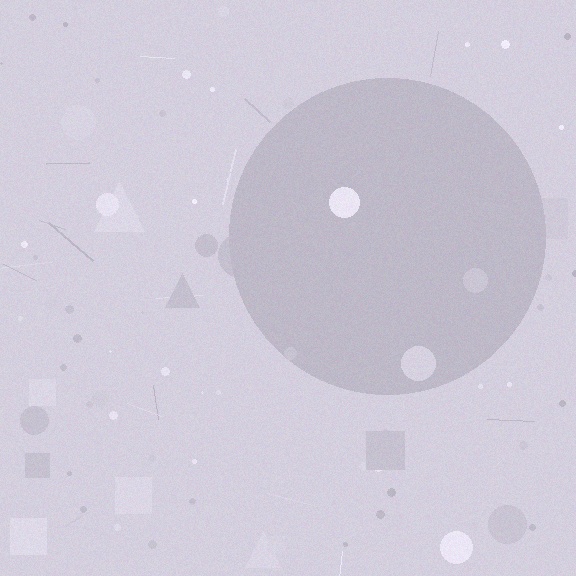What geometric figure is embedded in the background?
A circle is embedded in the background.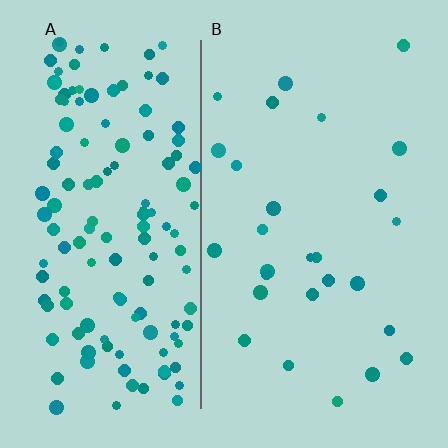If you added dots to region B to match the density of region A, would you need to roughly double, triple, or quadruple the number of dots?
Approximately quadruple.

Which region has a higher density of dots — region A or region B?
A (the left).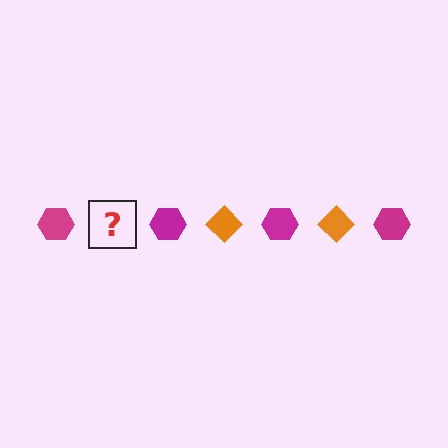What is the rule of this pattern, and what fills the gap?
The rule is that the pattern alternates between magenta hexagon and orange diamond. The gap should be filled with an orange diamond.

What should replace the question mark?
The question mark should be replaced with an orange diamond.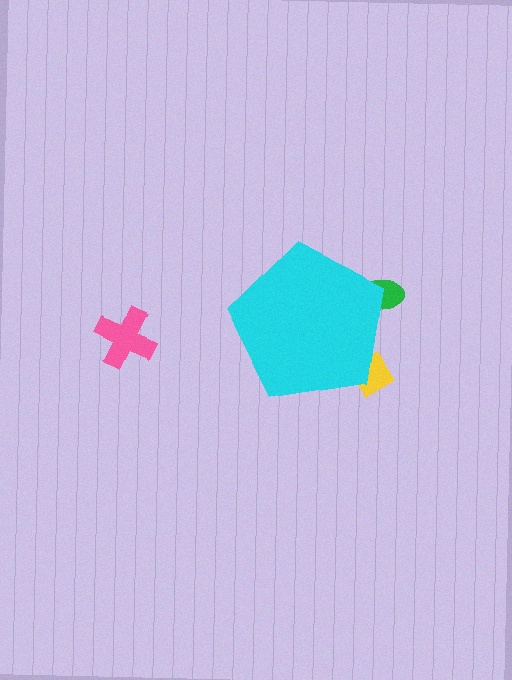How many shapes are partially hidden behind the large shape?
2 shapes are partially hidden.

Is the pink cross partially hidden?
No, the pink cross is fully visible.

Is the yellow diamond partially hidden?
Yes, the yellow diamond is partially hidden behind the cyan pentagon.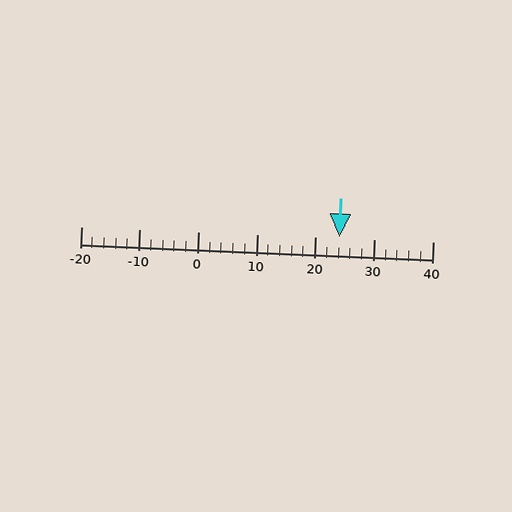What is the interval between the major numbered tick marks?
The major tick marks are spaced 10 units apart.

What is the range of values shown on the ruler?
The ruler shows values from -20 to 40.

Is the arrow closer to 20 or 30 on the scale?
The arrow is closer to 20.